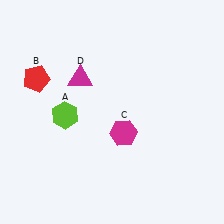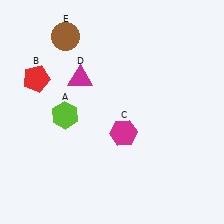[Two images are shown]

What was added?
A brown circle (E) was added in Image 2.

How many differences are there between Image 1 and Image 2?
There is 1 difference between the two images.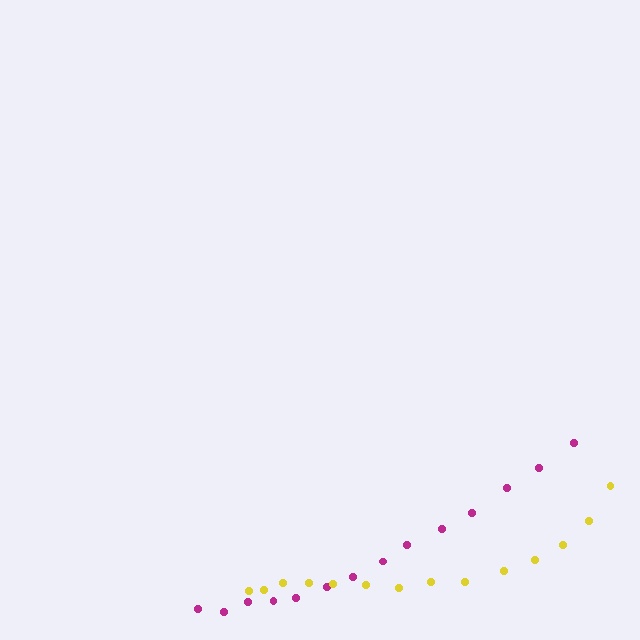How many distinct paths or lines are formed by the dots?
There are 2 distinct paths.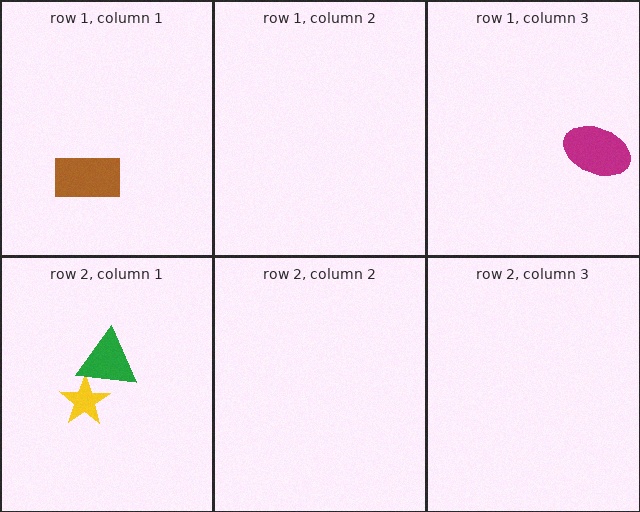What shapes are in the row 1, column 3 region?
The magenta ellipse.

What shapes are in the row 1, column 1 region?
The brown rectangle.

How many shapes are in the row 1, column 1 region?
1.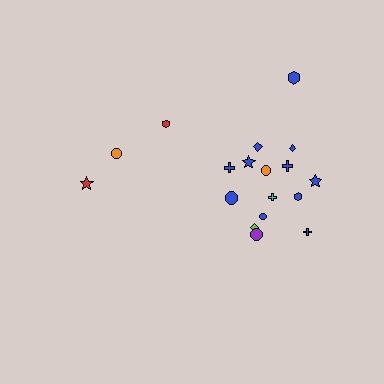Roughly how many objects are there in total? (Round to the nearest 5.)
Roughly 20 objects in total.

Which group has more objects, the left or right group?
The right group.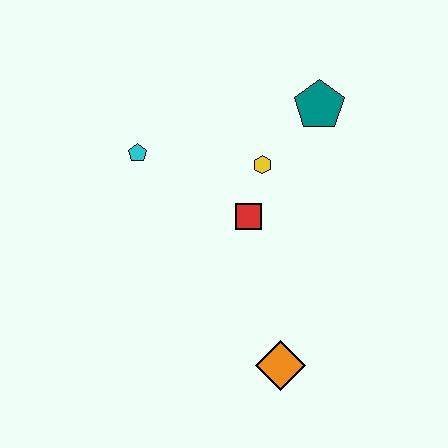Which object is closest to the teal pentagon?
The yellow hexagon is closest to the teal pentagon.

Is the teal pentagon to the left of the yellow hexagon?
No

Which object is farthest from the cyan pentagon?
The orange diamond is farthest from the cyan pentagon.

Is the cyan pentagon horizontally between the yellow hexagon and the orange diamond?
No